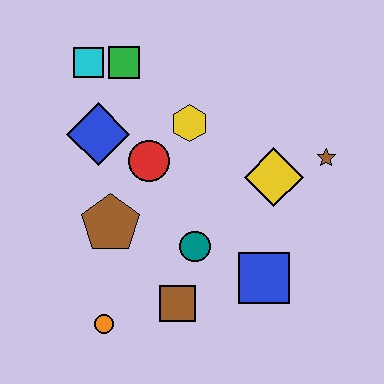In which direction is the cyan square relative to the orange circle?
The cyan square is above the orange circle.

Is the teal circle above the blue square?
Yes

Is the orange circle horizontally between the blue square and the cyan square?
Yes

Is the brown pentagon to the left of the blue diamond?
No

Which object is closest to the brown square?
The teal circle is closest to the brown square.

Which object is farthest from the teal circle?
The cyan square is farthest from the teal circle.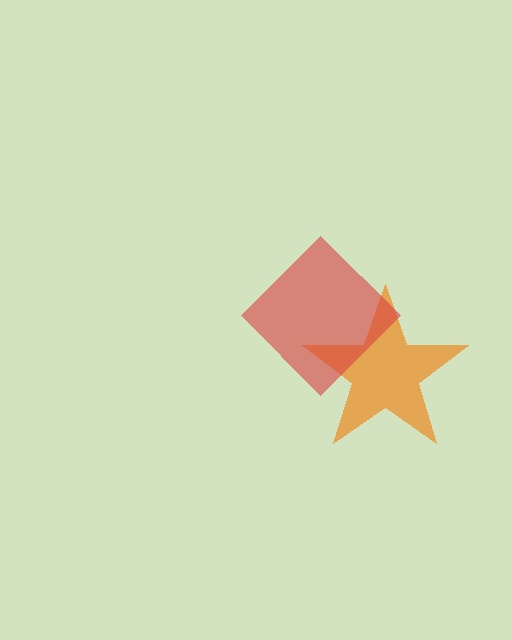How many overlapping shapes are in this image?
There are 2 overlapping shapes in the image.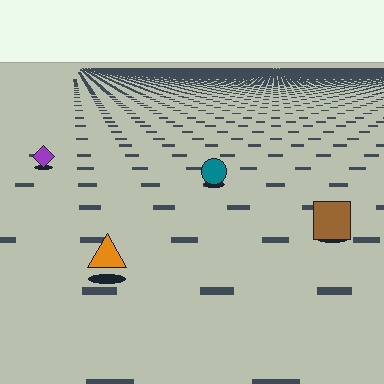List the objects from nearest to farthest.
From nearest to farthest: the orange triangle, the brown square, the teal circle, the purple diamond.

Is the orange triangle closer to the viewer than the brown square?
Yes. The orange triangle is closer — you can tell from the texture gradient: the ground texture is coarser near it.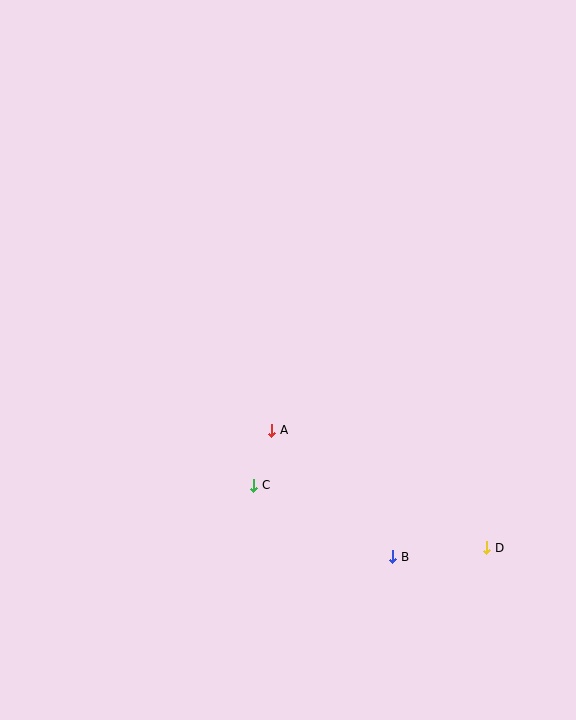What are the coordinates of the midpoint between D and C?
The midpoint between D and C is at (370, 517).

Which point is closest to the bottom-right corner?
Point D is closest to the bottom-right corner.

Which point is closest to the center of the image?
Point A at (272, 430) is closest to the center.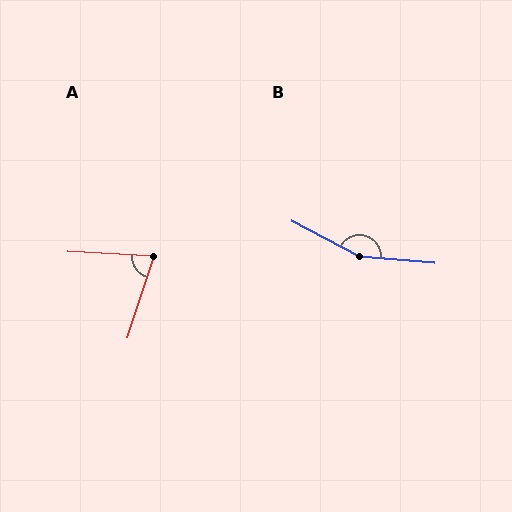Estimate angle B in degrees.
Approximately 157 degrees.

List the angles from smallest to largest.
A (75°), B (157°).